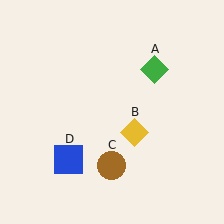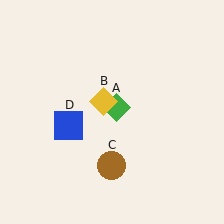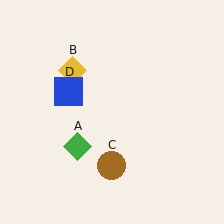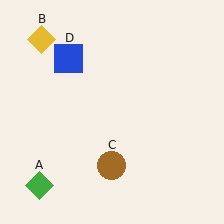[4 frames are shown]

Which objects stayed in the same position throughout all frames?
Brown circle (object C) remained stationary.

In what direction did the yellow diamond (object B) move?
The yellow diamond (object B) moved up and to the left.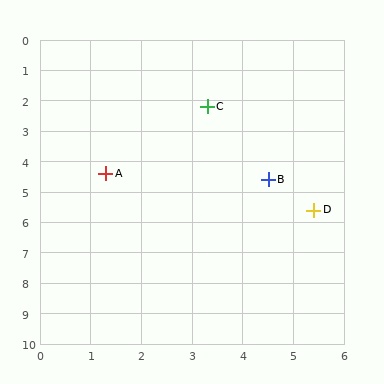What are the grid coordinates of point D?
Point D is at approximately (5.4, 5.6).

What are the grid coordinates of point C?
Point C is at approximately (3.3, 2.2).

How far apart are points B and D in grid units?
Points B and D are about 1.3 grid units apart.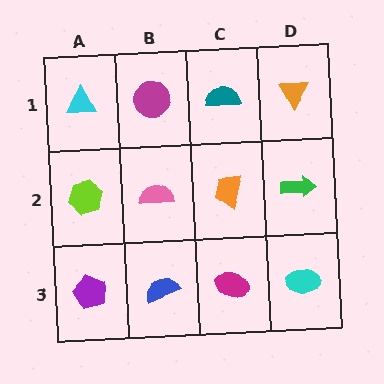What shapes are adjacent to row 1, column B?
A pink semicircle (row 2, column B), a cyan triangle (row 1, column A), a teal semicircle (row 1, column C).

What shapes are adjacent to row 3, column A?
A lime hexagon (row 2, column A), a blue semicircle (row 3, column B).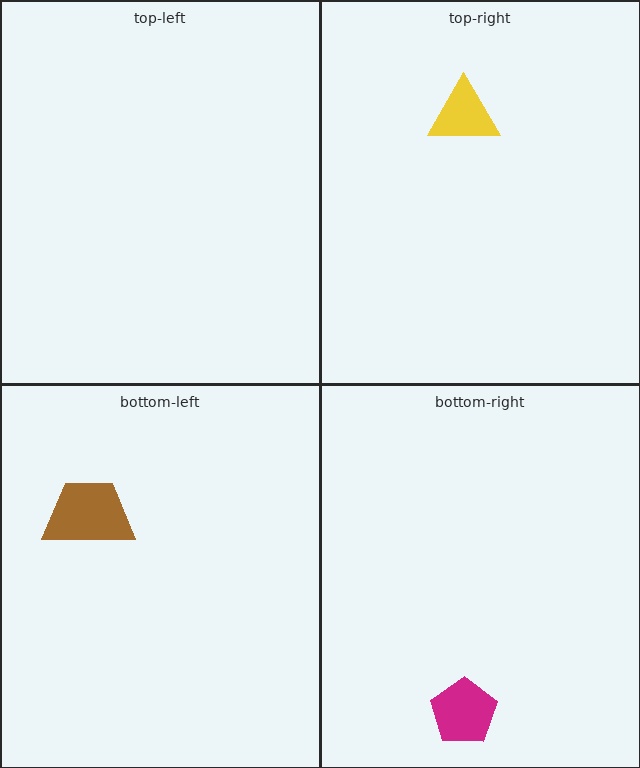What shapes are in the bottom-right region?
The magenta pentagon.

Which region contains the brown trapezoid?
The bottom-left region.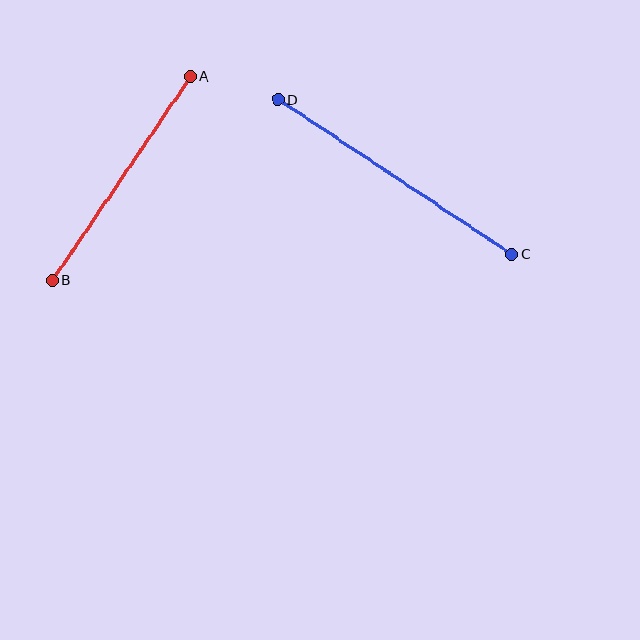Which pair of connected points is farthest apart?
Points C and D are farthest apart.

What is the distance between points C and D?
The distance is approximately 280 pixels.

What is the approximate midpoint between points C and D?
The midpoint is at approximately (395, 177) pixels.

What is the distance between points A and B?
The distance is approximately 246 pixels.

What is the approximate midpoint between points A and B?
The midpoint is at approximately (121, 178) pixels.